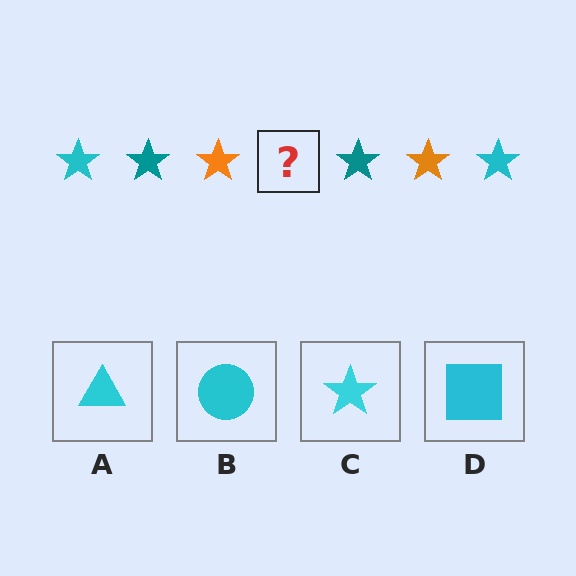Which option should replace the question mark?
Option C.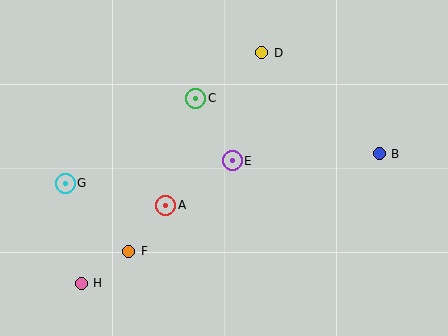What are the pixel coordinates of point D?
Point D is at (262, 53).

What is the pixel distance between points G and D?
The distance between G and D is 236 pixels.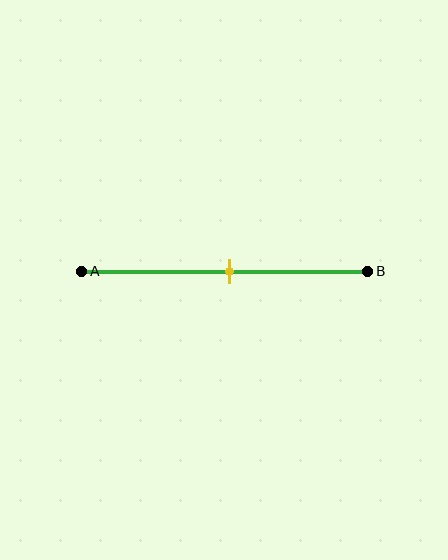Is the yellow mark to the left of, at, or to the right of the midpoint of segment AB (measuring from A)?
The yellow mark is approximately at the midpoint of segment AB.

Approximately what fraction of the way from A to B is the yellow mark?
The yellow mark is approximately 50% of the way from A to B.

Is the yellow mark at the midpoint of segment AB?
Yes, the mark is approximately at the midpoint.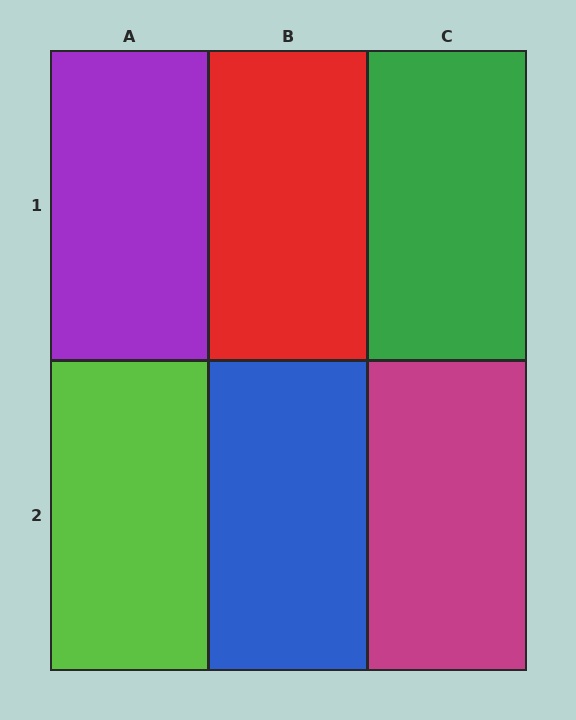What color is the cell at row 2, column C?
Magenta.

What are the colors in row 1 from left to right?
Purple, red, green.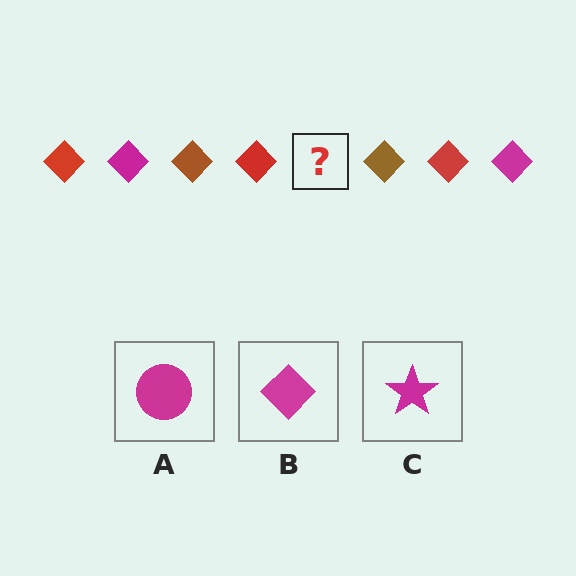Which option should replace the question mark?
Option B.